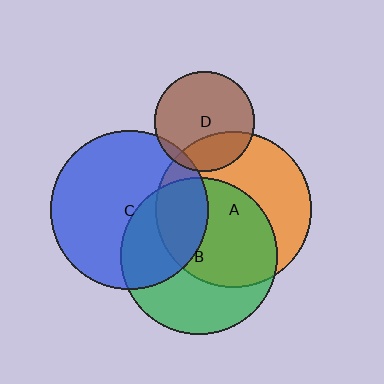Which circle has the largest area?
Circle C (blue).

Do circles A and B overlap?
Yes.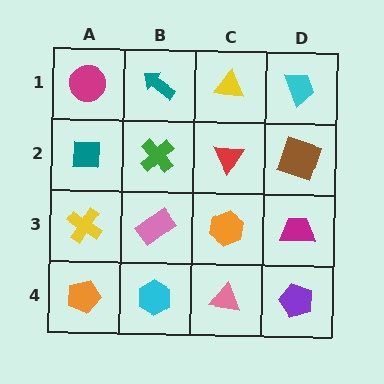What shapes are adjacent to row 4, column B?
A pink rectangle (row 3, column B), an orange pentagon (row 4, column A), a pink triangle (row 4, column C).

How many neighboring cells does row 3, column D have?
3.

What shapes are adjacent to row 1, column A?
A teal square (row 2, column A), a teal arrow (row 1, column B).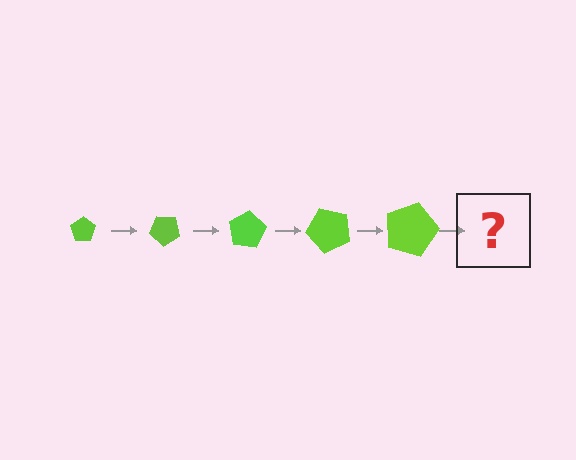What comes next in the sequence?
The next element should be a pentagon, larger than the previous one and rotated 200 degrees from the start.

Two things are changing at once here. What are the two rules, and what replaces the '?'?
The two rules are that the pentagon grows larger each step and it rotates 40 degrees each step. The '?' should be a pentagon, larger than the previous one and rotated 200 degrees from the start.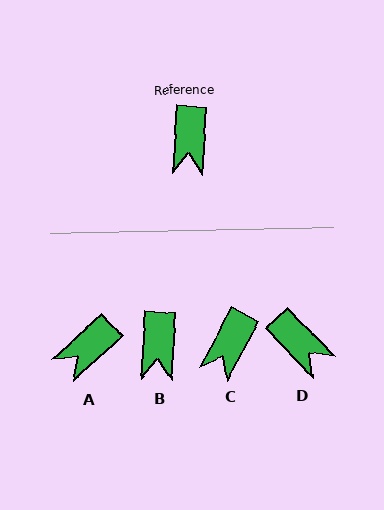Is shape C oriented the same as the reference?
No, it is off by about 25 degrees.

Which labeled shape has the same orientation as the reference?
B.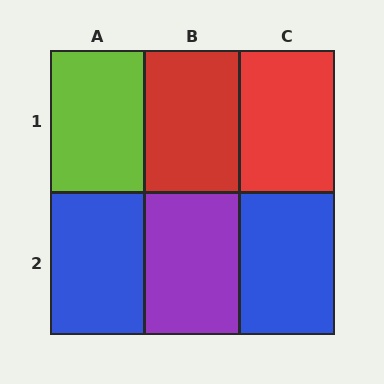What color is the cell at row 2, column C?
Blue.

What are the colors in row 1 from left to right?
Lime, red, red.